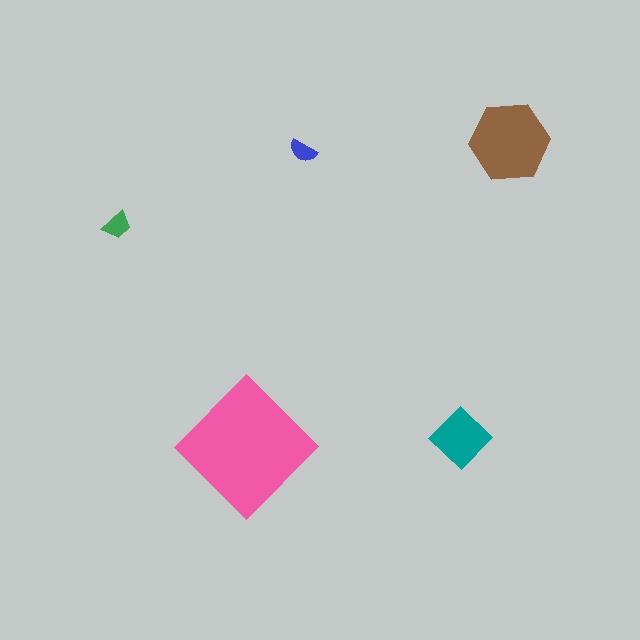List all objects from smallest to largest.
The blue semicircle, the green trapezoid, the teal diamond, the brown hexagon, the pink diamond.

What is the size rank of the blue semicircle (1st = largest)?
5th.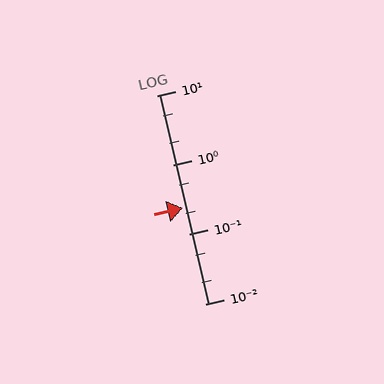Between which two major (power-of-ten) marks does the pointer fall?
The pointer is between 0.1 and 1.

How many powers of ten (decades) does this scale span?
The scale spans 3 decades, from 0.01 to 10.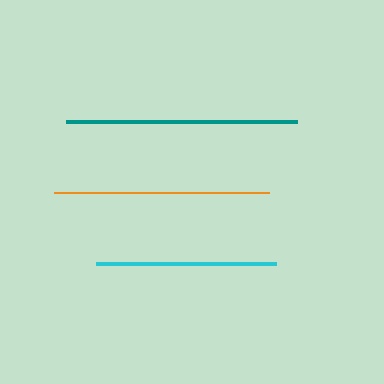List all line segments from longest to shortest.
From longest to shortest: teal, orange, cyan.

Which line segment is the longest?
The teal line is the longest at approximately 231 pixels.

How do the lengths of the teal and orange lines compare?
The teal and orange lines are approximately the same length.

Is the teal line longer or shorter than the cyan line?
The teal line is longer than the cyan line.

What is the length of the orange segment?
The orange segment is approximately 215 pixels long.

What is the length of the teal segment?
The teal segment is approximately 231 pixels long.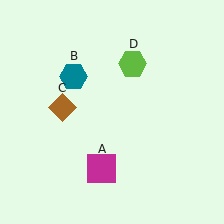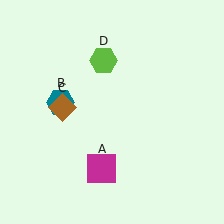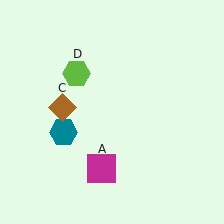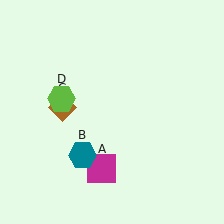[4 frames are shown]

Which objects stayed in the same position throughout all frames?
Magenta square (object A) and brown diamond (object C) remained stationary.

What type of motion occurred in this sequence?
The teal hexagon (object B), lime hexagon (object D) rotated counterclockwise around the center of the scene.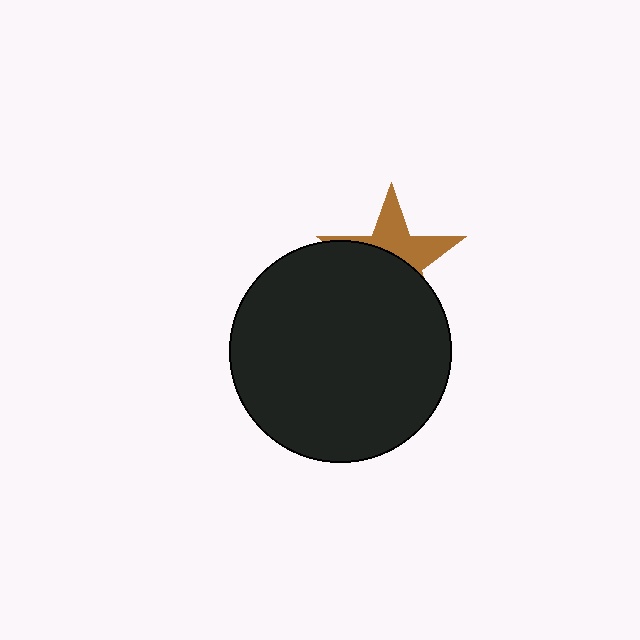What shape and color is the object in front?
The object in front is a black circle.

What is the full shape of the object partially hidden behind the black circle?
The partially hidden object is a brown star.